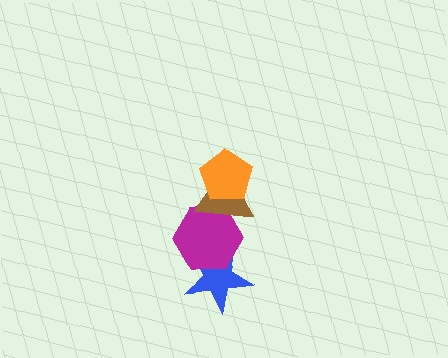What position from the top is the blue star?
The blue star is 4th from the top.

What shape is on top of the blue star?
The magenta hexagon is on top of the blue star.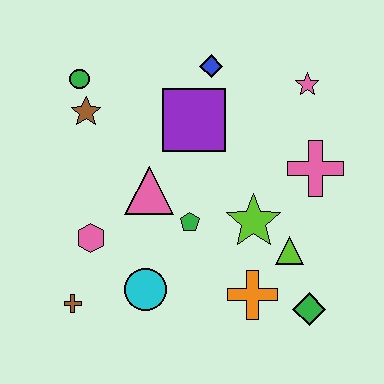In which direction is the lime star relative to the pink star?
The lime star is below the pink star.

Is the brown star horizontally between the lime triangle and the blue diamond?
No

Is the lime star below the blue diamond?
Yes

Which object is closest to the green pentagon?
The pink triangle is closest to the green pentagon.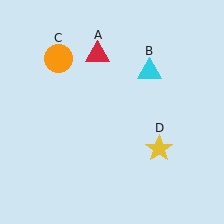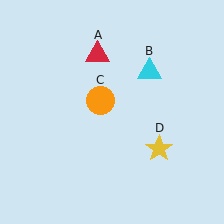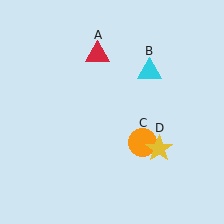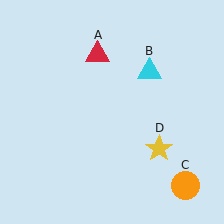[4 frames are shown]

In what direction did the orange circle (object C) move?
The orange circle (object C) moved down and to the right.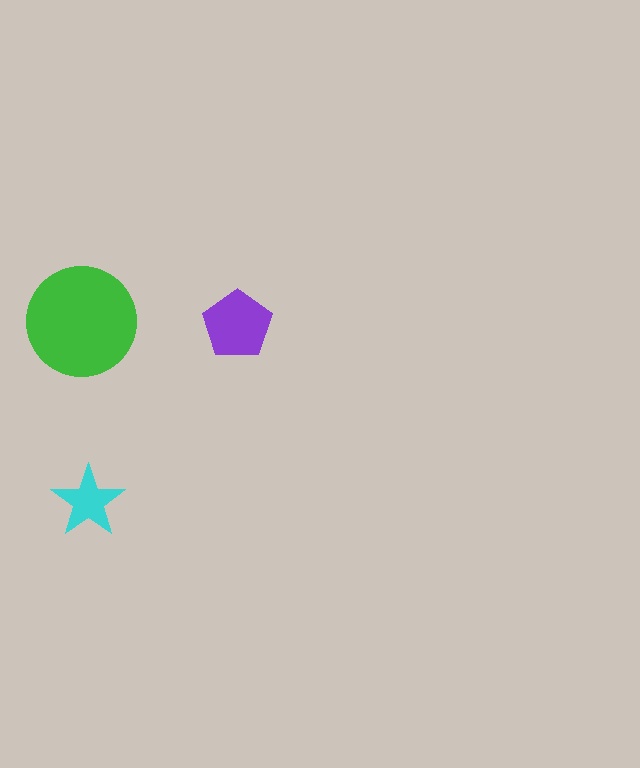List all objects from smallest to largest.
The cyan star, the purple pentagon, the green circle.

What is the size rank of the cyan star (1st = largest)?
3rd.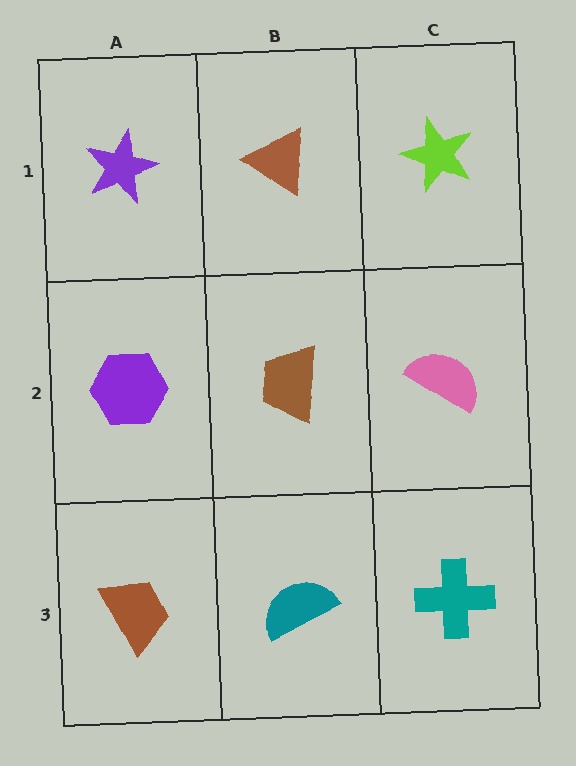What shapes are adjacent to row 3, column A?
A purple hexagon (row 2, column A), a teal semicircle (row 3, column B).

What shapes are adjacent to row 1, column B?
A brown trapezoid (row 2, column B), a purple star (row 1, column A), a lime star (row 1, column C).